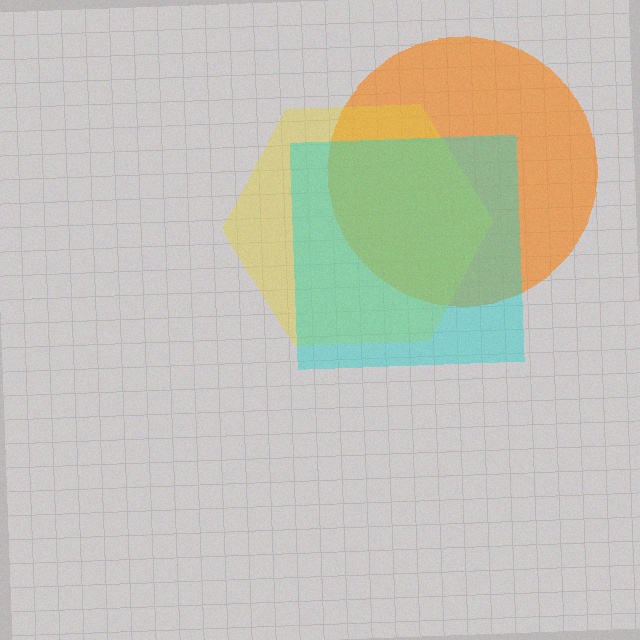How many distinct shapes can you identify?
There are 3 distinct shapes: an orange circle, a yellow hexagon, a cyan square.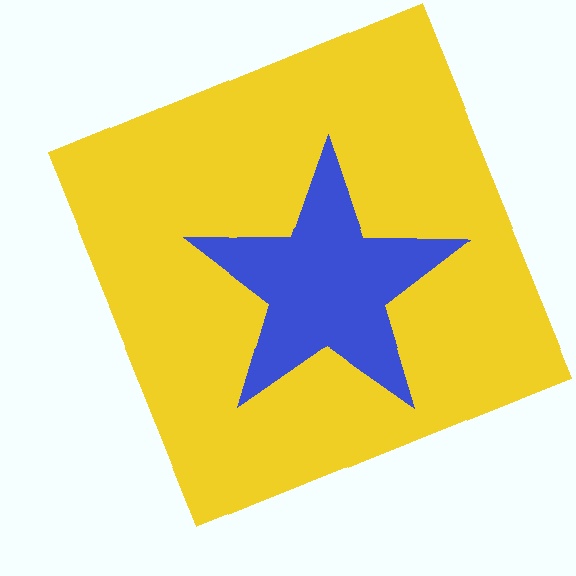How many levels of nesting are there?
2.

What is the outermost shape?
The yellow square.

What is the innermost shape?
The blue star.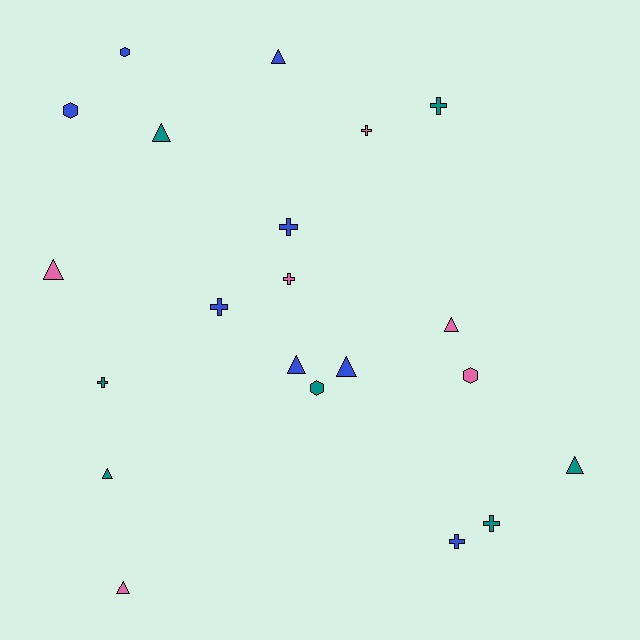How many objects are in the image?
There are 21 objects.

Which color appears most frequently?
Blue, with 8 objects.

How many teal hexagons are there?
There is 1 teal hexagon.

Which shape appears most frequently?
Triangle, with 9 objects.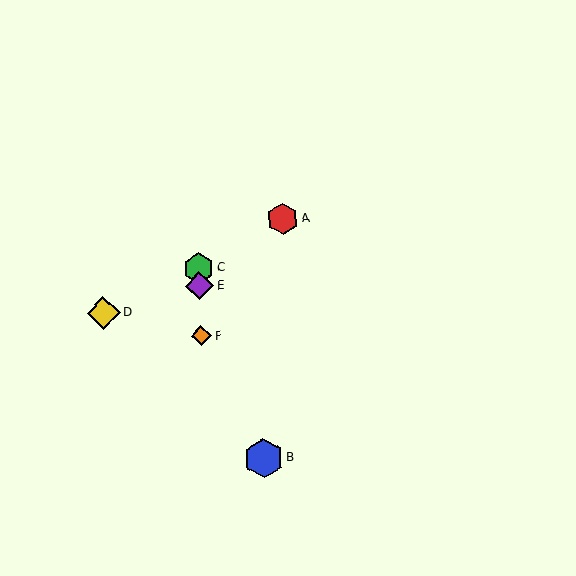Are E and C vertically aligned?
Yes, both are at x≈200.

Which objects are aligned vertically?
Objects C, E, F are aligned vertically.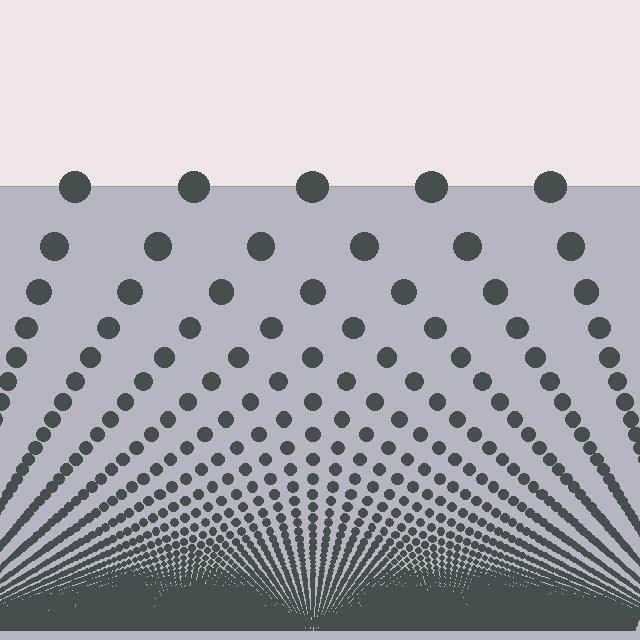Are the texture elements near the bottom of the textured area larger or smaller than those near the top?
Smaller. The gradient is inverted — elements near the bottom are smaller and denser.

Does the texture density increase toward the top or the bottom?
Density increases toward the bottom.